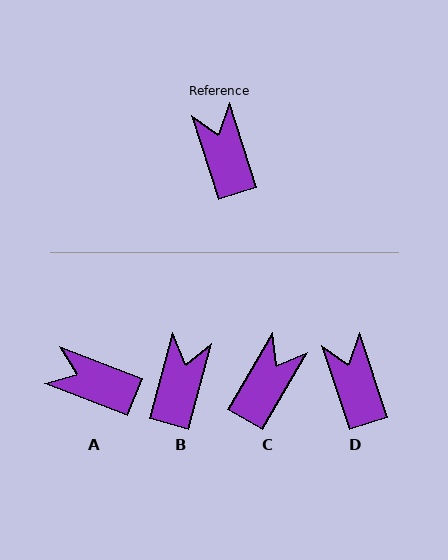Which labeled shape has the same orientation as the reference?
D.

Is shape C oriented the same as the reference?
No, it is off by about 48 degrees.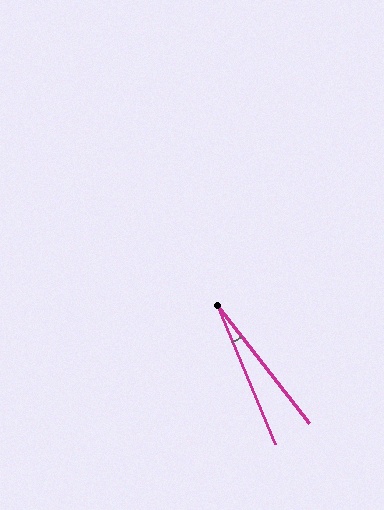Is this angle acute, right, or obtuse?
It is acute.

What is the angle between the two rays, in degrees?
Approximately 15 degrees.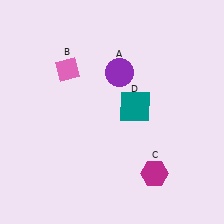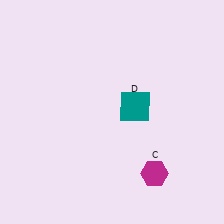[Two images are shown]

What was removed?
The pink diamond (B), the purple circle (A) were removed in Image 2.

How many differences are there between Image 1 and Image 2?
There are 2 differences between the two images.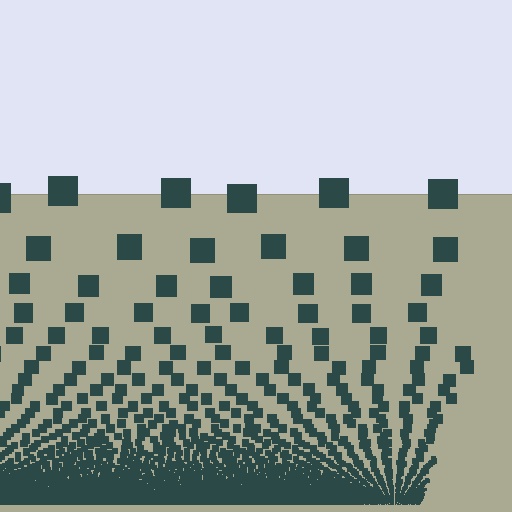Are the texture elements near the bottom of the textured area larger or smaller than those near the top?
Smaller. The gradient is inverted — elements near the bottom are smaller and denser.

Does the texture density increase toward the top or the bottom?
Density increases toward the bottom.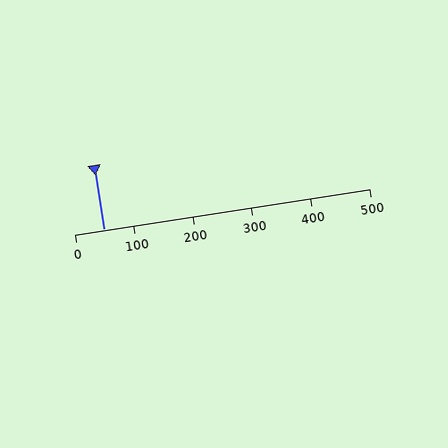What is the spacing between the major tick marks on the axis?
The major ticks are spaced 100 apart.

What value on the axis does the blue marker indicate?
The marker indicates approximately 50.